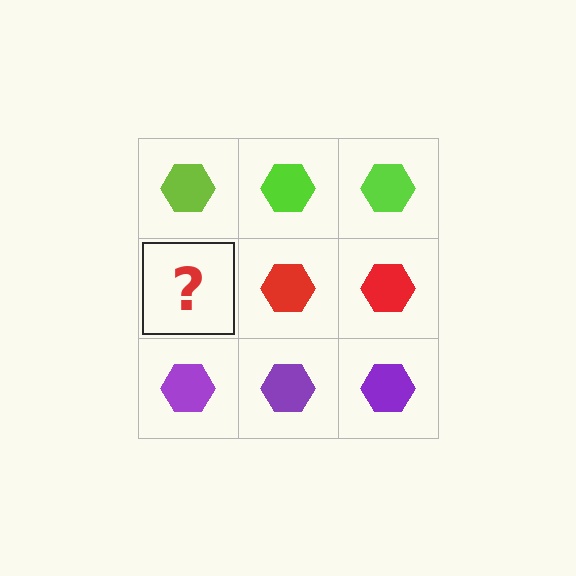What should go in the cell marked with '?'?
The missing cell should contain a red hexagon.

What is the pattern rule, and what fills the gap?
The rule is that each row has a consistent color. The gap should be filled with a red hexagon.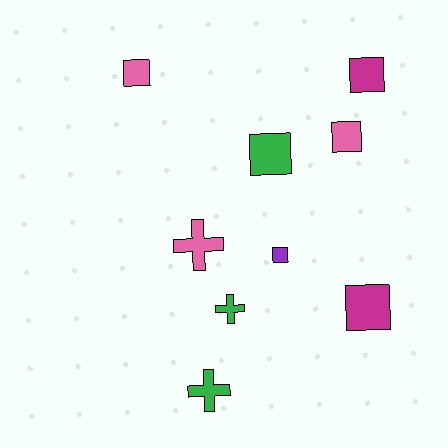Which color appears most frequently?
Green, with 3 objects.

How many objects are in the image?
There are 9 objects.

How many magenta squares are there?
There are 2 magenta squares.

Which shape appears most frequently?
Square, with 6 objects.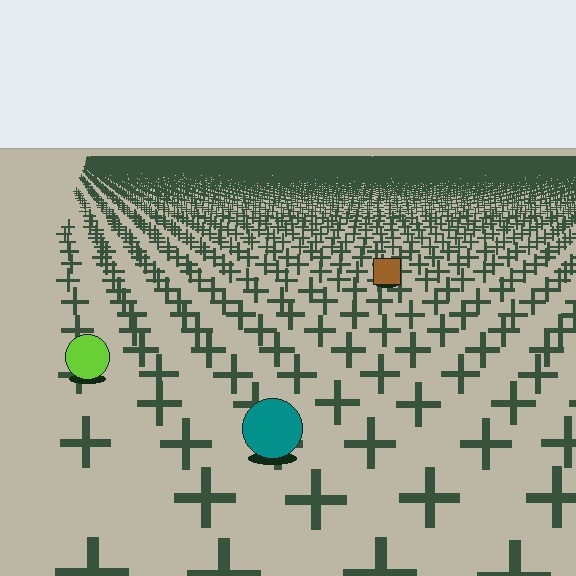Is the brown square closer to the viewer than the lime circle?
No. The lime circle is closer — you can tell from the texture gradient: the ground texture is coarser near it.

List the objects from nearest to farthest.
From nearest to farthest: the teal circle, the lime circle, the brown square.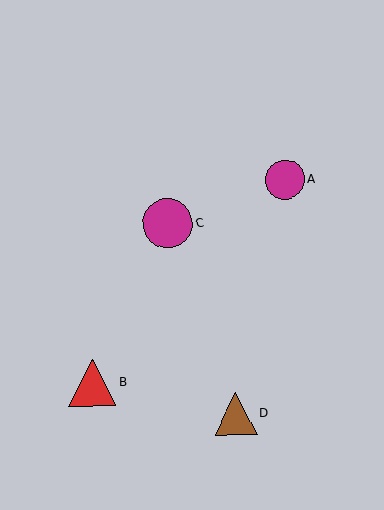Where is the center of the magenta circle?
The center of the magenta circle is at (285, 179).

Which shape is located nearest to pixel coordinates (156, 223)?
The magenta circle (labeled C) at (168, 224) is nearest to that location.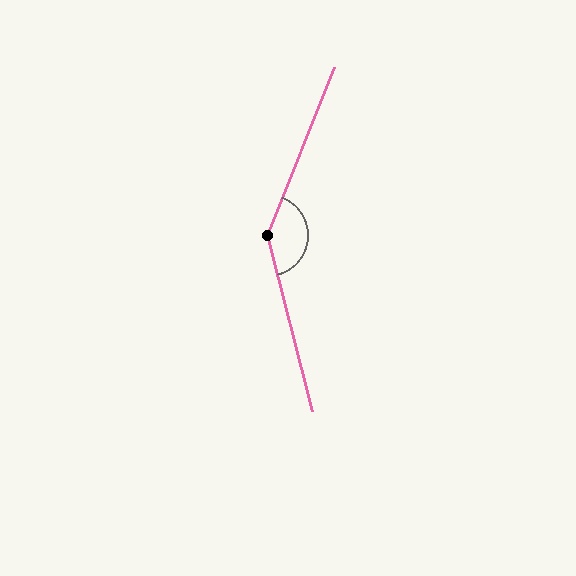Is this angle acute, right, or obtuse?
It is obtuse.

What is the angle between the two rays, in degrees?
Approximately 144 degrees.